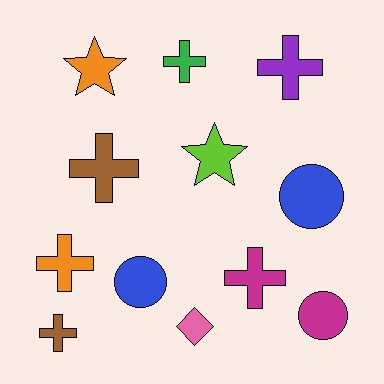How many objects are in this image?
There are 12 objects.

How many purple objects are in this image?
There is 1 purple object.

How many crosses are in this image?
There are 6 crosses.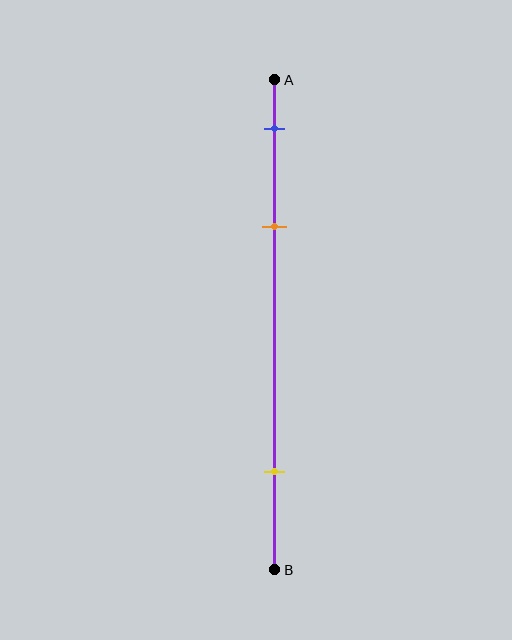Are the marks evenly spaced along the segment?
No, the marks are not evenly spaced.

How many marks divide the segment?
There are 3 marks dividing the segment.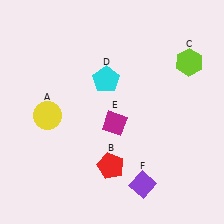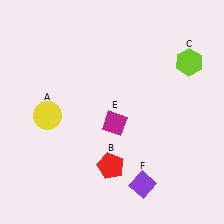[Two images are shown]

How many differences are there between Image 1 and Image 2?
There is 1 difference between the two images.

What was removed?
The cyan pentagon (D) was removed in Image 2.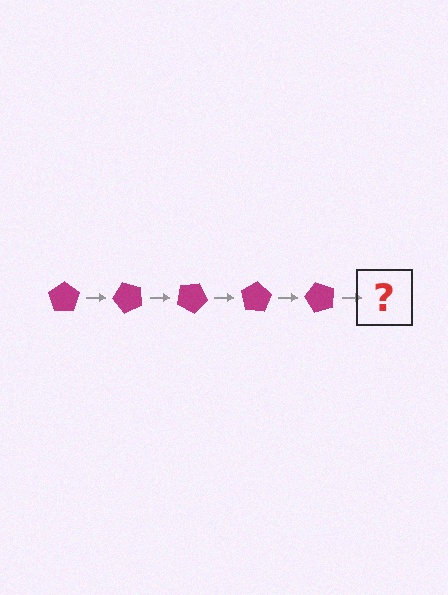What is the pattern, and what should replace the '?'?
The pattern is that the pentagon rotates 50 degrees each step. The '?' should be a magenta pentagon rotated 250 degrees.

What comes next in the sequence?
The next element should be a magenta pentagon rotated 250 degrees.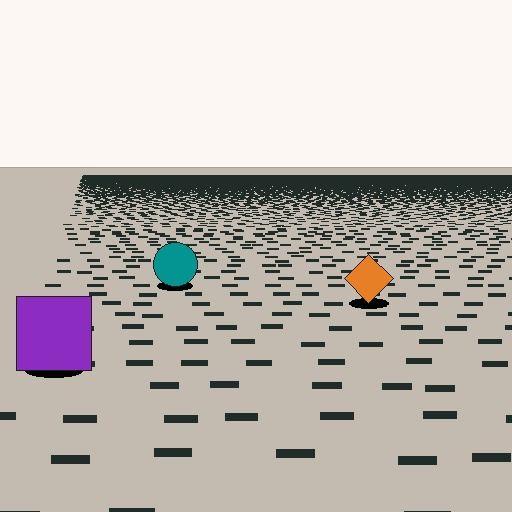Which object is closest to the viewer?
The purple square is closest. The texture marks near it are larger and more spread out.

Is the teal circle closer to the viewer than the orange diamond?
No. The orange diamond is closer — you can tell from the texture gradient: the ground texture is coarser near it.